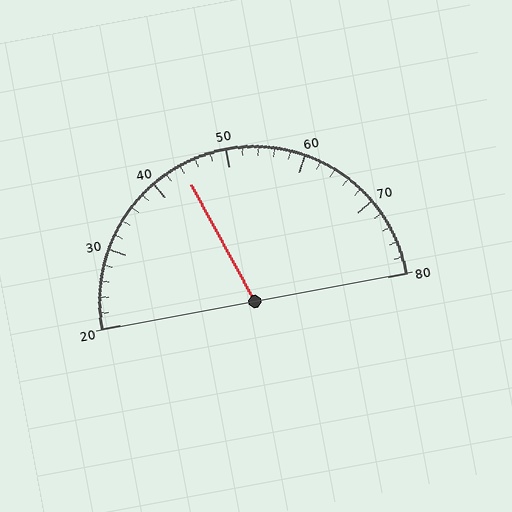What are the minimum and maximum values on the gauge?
The gauge ranges from 20 to 80.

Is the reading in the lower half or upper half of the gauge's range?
The reading is in the lower half of the range (20 to 80).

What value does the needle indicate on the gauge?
The needle indicates approximately 44.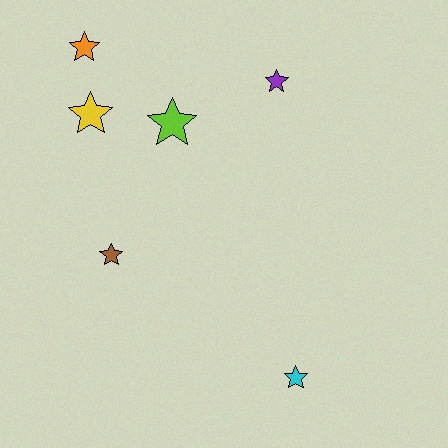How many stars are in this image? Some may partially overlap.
There are 6 stars.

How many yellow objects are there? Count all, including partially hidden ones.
There is 1 yellow object.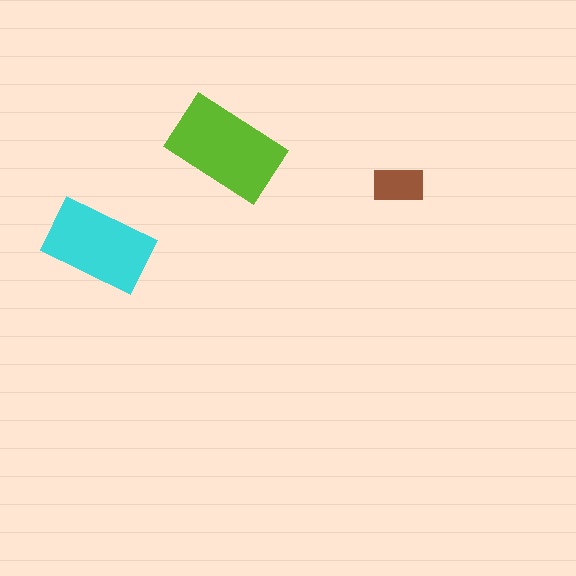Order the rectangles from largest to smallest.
the lime one, the cyan one, the brown one.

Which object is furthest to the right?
The brown rectangle is rightmost.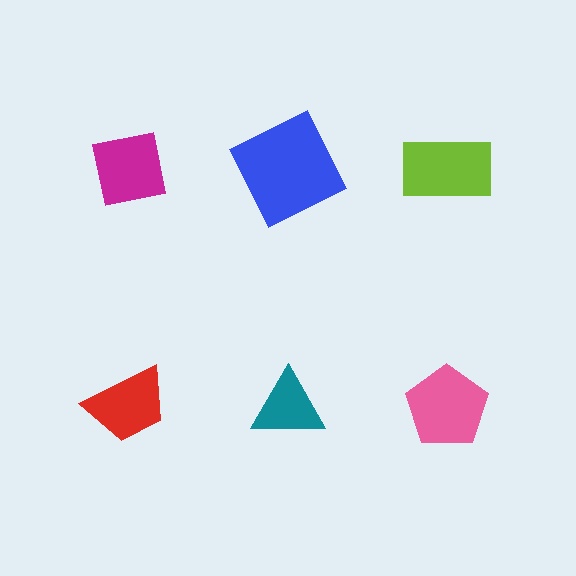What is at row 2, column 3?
A pink pentagon.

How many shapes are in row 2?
3 shapes.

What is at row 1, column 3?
A lime rectangle.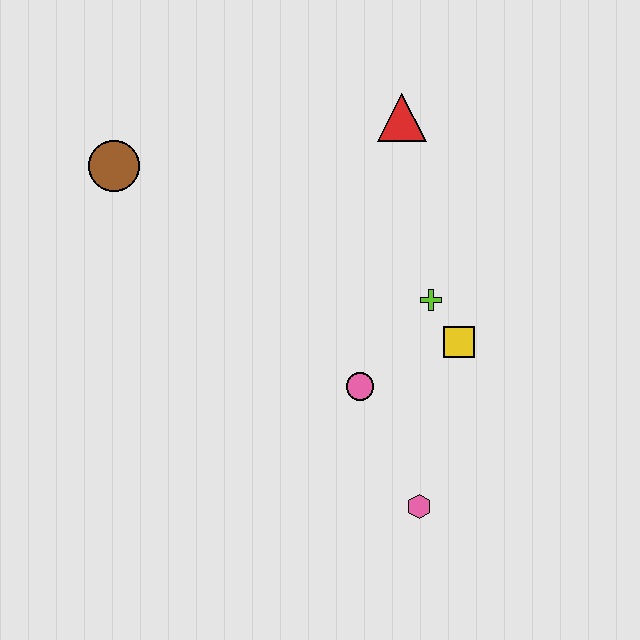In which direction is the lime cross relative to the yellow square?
The lime cross is above the yellow square.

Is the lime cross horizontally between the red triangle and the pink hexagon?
No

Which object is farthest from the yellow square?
The brown circle is farthest from the yellow square.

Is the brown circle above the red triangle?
No